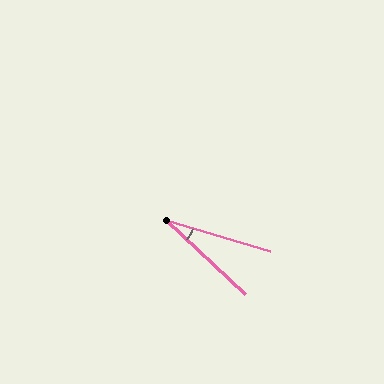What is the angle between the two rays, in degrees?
Approximately 27 degrees.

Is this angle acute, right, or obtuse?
It is acute.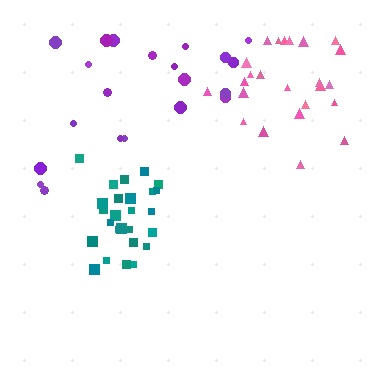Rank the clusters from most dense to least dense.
teal, pink, purple.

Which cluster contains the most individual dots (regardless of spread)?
Teal (26).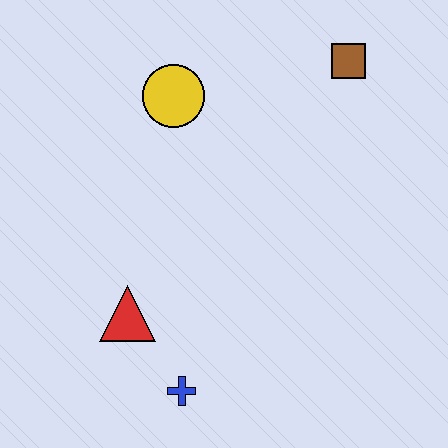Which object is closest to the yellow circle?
The brown square is closest to the yellow circle.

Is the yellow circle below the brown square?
Yes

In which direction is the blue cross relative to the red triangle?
The blue cross is below the red triangle.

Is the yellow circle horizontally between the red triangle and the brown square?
Yes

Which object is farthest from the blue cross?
The brown square is farthest from the blue cross.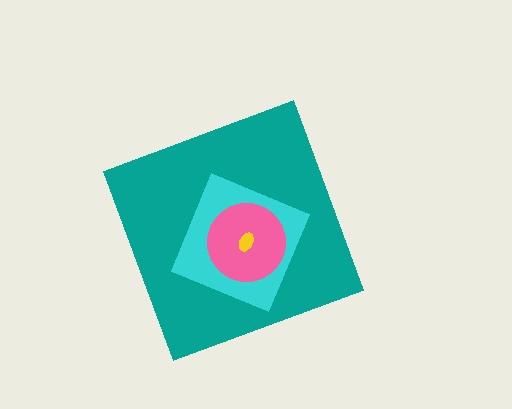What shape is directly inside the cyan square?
The pink circle.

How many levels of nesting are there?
4.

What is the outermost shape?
The teal diamond.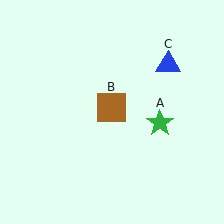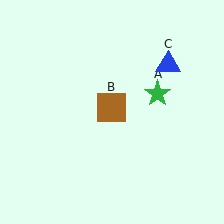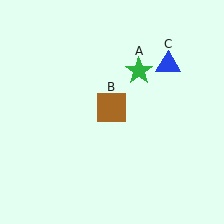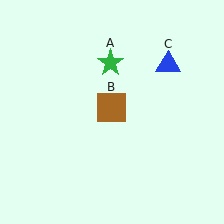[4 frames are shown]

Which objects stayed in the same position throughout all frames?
Brown square (object B) and blue triangle (object C) remained stationary.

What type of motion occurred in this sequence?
The green star (object A) rotated counterclockwise around the center of the scene.